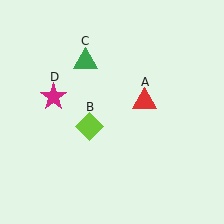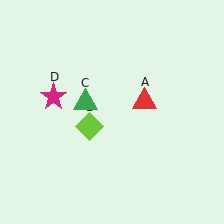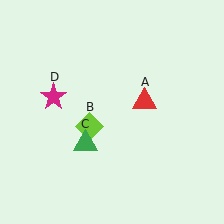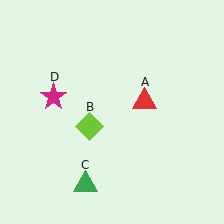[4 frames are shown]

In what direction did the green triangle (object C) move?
The green triangle (object C) moved down.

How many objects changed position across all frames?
1 object changed position: green triangle (object C).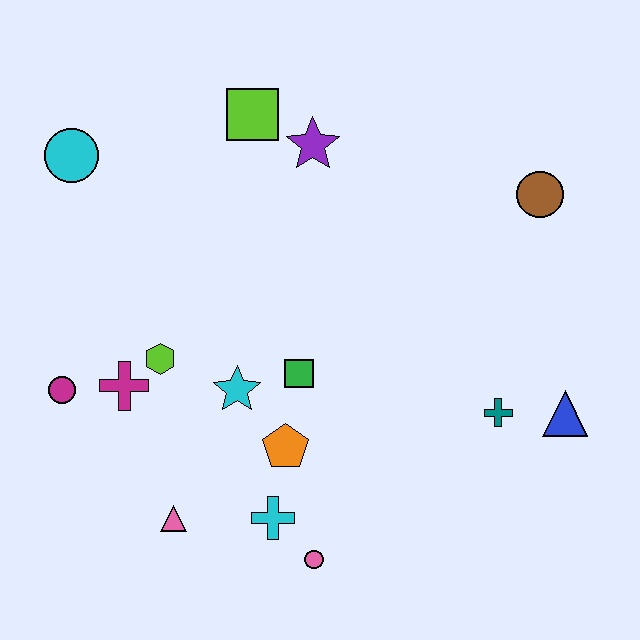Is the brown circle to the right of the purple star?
Yes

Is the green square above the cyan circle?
No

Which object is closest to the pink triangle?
The cyan cross is closest to the pink triangle.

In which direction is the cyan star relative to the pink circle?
The cyan star is above the pink circle.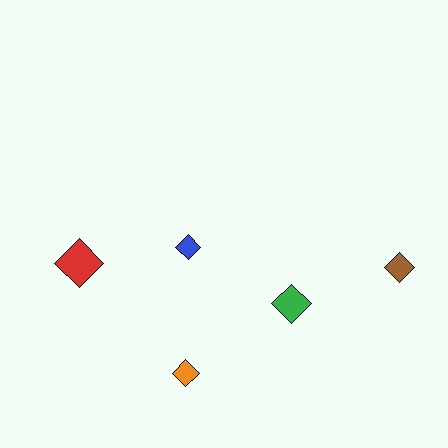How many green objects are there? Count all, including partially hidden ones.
There is 1 green object.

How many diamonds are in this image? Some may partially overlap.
There are 5 diamonds.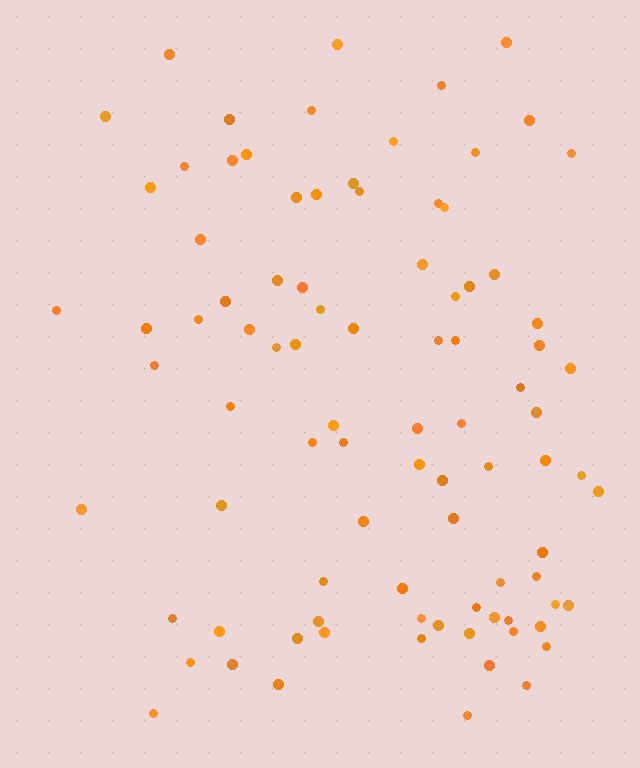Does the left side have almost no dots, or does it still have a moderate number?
Still a moderate number, just noticeably fewer than the right.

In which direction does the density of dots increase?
From left to right, with the right side densest.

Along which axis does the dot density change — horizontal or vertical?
Horizontal.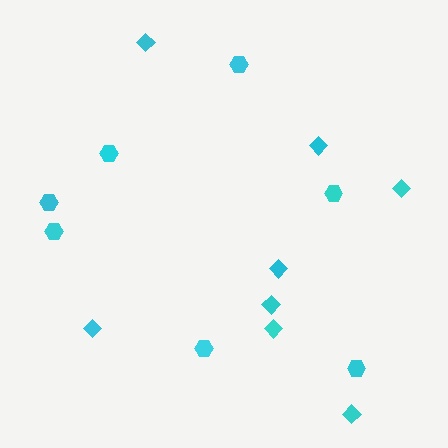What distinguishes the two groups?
There are 2 groups: one group of diamonds (8) and one group of hexagons (7).